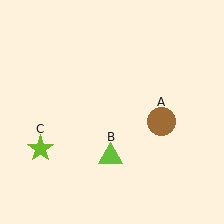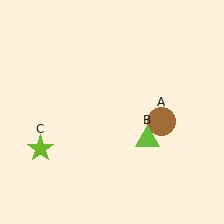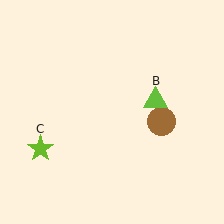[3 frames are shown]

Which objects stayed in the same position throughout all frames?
Brown circle (object A) and lime star (object C) remained stationary.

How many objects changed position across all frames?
1 object changed position: lime triangle (object B).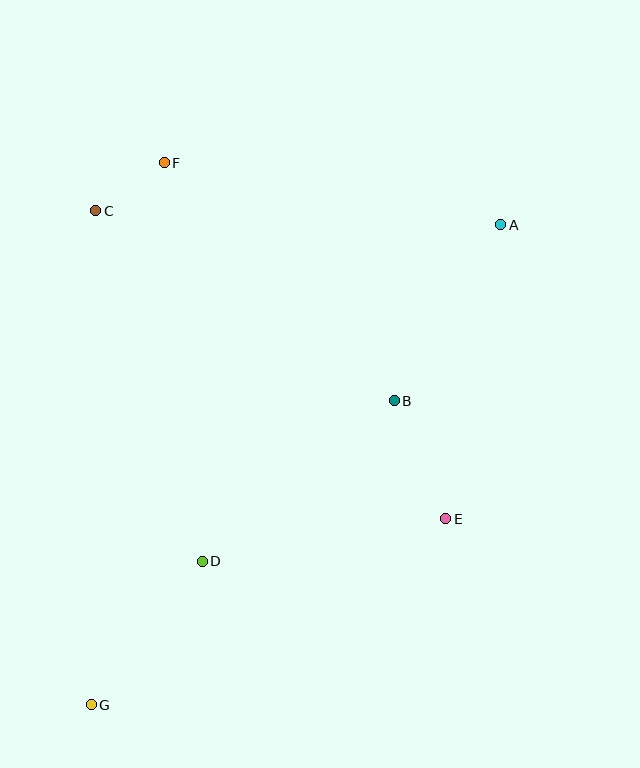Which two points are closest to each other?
Points C and F are closest to each other.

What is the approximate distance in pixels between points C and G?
The distance between C and G is approximately 494 pixels.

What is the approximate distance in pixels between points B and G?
The distance between B and G is approximately 429 pixels.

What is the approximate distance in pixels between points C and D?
The distance between C and D is approximately 366 pixels.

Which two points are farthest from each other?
Points A and G are farthest from each other.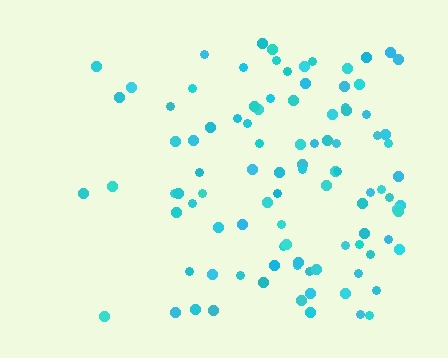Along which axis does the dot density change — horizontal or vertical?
Horizontal.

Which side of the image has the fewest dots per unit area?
The left.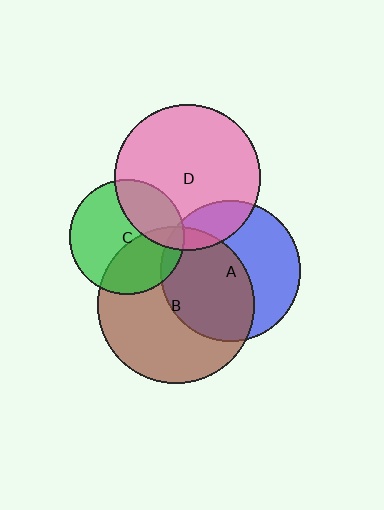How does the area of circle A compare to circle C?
Approximately 1.5 times.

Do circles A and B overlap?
Yes.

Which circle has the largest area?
Circle B (brown).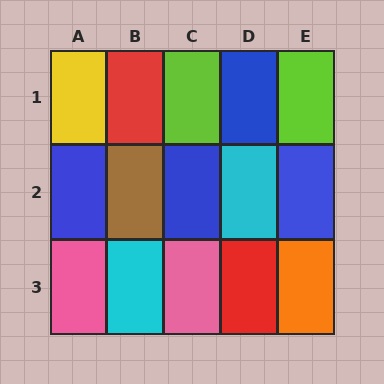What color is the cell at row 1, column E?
Lime.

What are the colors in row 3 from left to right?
Pink, cyan, pink, red, orange.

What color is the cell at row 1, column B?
Red.